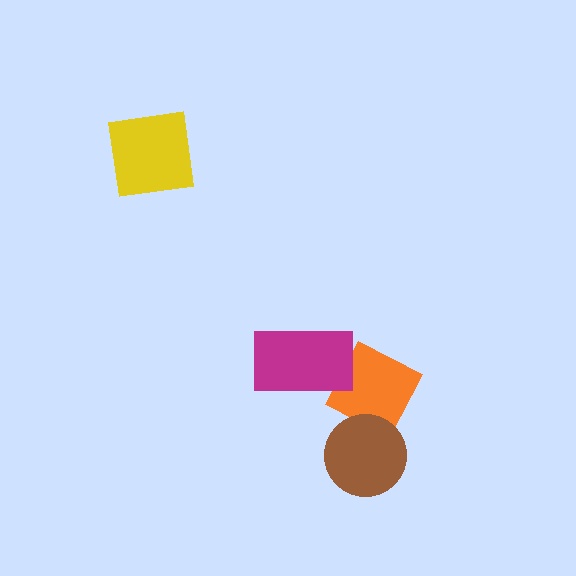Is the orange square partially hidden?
Yes, it is partially covered by another shape.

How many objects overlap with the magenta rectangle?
1 object overlaps with the magenta rectangle.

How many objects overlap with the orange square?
2 objects overlap with the orange square.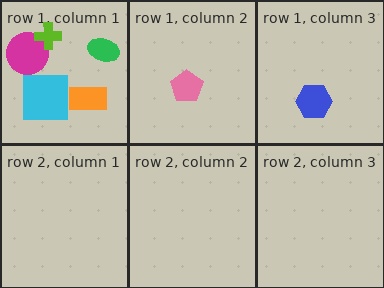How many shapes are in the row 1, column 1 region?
5.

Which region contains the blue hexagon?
The row 1, column 3 region.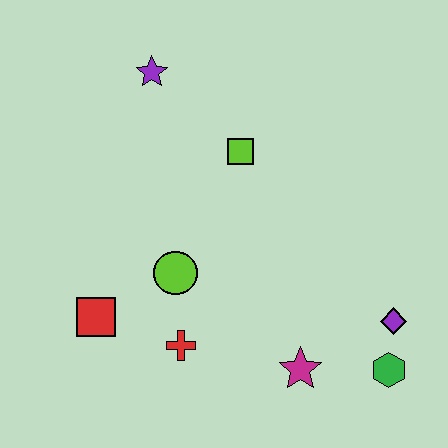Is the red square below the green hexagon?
No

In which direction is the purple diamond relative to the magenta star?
The purple diamond is to the right of the magenta star.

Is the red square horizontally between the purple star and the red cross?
No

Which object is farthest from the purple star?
The green hexagon is farthest from the purple star.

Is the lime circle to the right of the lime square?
No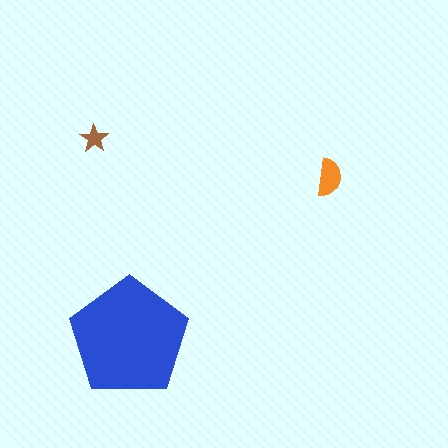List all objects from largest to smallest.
The blue pentagon, the orange semicircle, the brown star.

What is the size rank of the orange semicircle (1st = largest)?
2nd.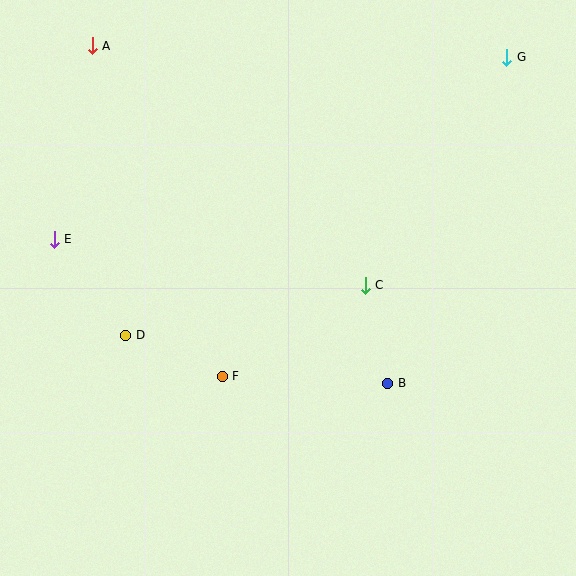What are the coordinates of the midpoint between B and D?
The midpoint between B and D is at (257, 359).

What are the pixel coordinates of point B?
Point B is at (388, 383).